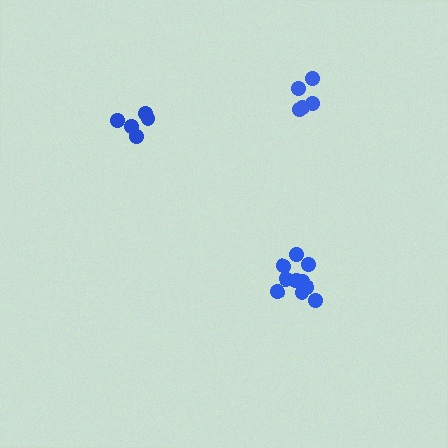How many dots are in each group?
Group 1: 10 dots, Group 2: 5 dots, Group 3: 5 dots (20 total).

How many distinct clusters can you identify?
There are 3 distinct clusters.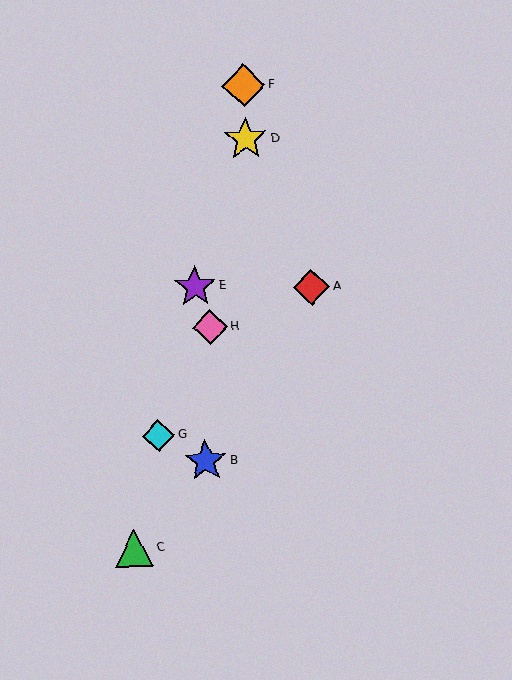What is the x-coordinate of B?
Object B is at x≈206.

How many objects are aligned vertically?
2 objects (D, F) are aligned vertically.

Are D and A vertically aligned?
No, D is at x≈246 and A is at x≈311.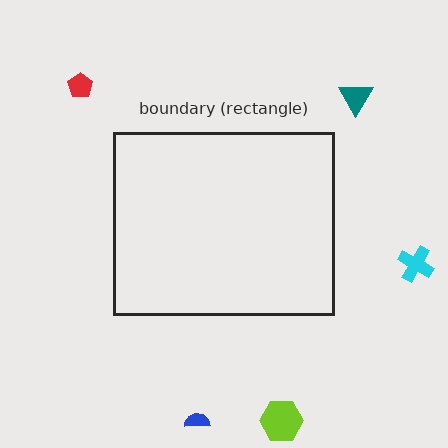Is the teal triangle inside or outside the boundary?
Outside.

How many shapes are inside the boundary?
0 inside, 5 outside.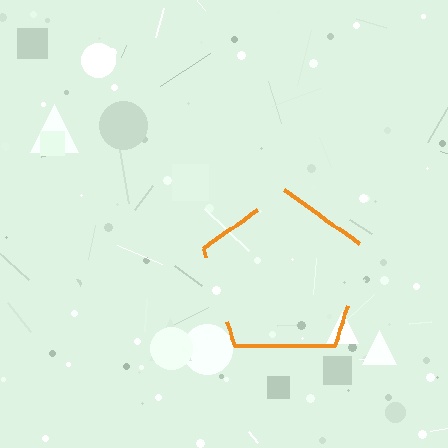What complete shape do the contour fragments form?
The contour fragments form a pentagon.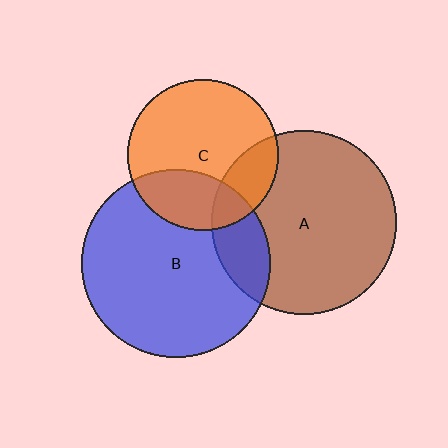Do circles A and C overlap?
Yes.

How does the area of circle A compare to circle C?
Approximately 1.5 times.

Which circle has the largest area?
Circle B (blue).